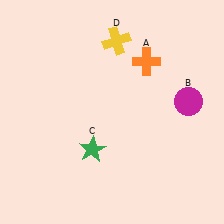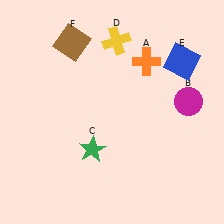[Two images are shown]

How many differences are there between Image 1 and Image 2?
There are 2 differences between the two images.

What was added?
A blue square (E), a brown square (F) were added in Image 2.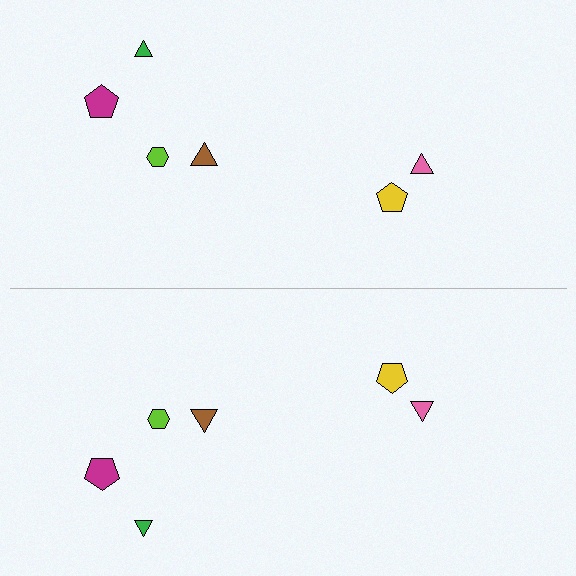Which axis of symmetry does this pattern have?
The pattern has a horizontal axis of symmetry running through the center of the image.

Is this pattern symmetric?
Yes, this pattern has bilateral (reflection) symmetry.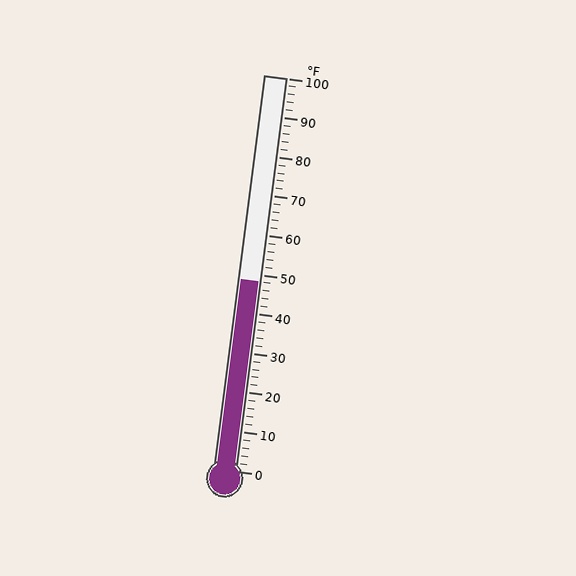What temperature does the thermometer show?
The thermometer shows approximately 48°F.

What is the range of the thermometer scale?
The thermometer scale ranges from 0°F to 100°F.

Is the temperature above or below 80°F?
The temperature is below 80°F.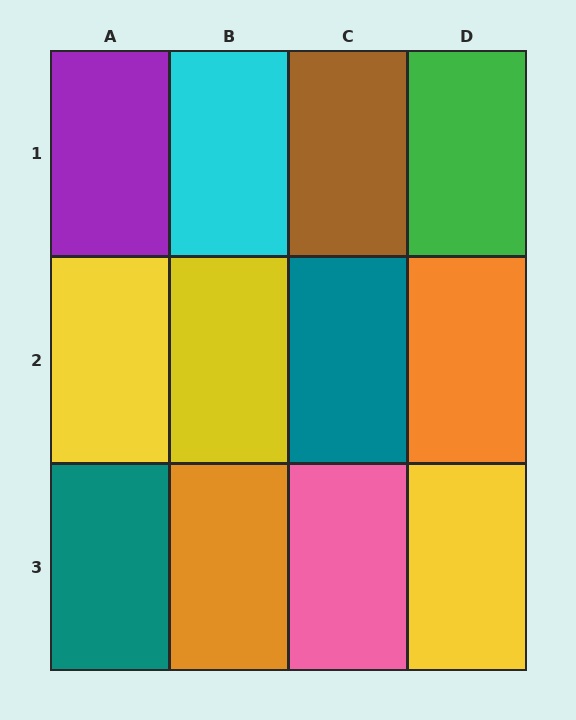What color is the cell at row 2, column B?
Yellow.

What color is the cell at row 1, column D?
Green.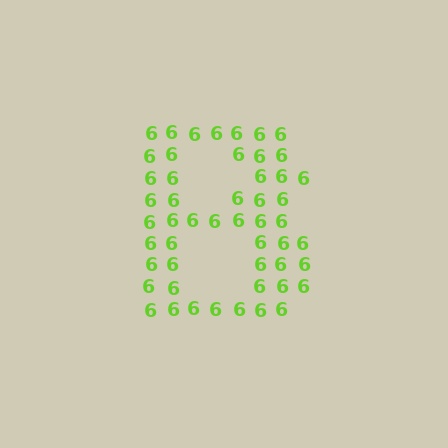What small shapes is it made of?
It is made of small digit 6's.